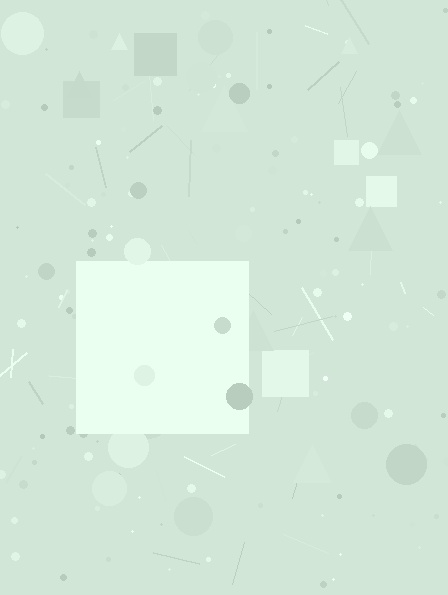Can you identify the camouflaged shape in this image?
The camouflaged shape is a square.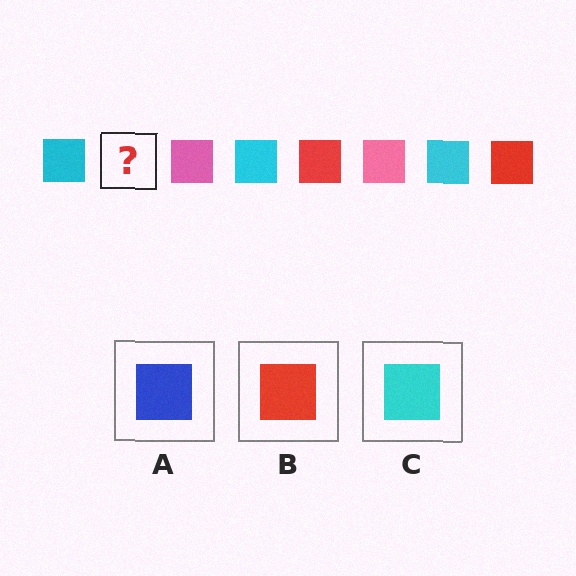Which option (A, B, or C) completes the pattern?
B.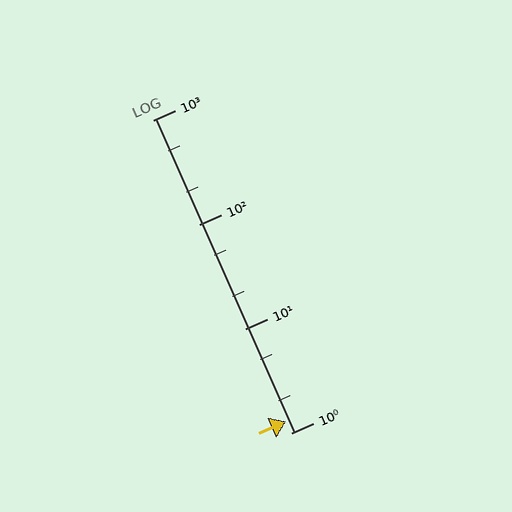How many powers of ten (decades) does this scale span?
The scale spans 3 decades, from 1 to 1000.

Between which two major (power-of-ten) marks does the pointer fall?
The pointer is between 1 and 10.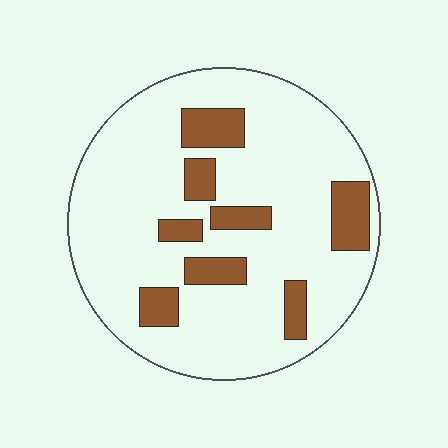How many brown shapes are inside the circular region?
8.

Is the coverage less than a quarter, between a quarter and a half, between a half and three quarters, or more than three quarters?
Less than a quarter.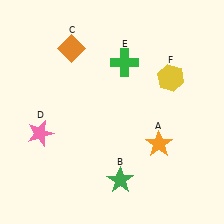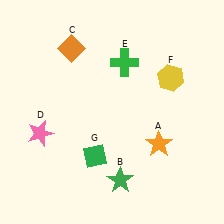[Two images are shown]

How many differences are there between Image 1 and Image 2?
There is 1 difference between the two images.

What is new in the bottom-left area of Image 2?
A green diamond (G) was added in the bottom-left area of Image 2.